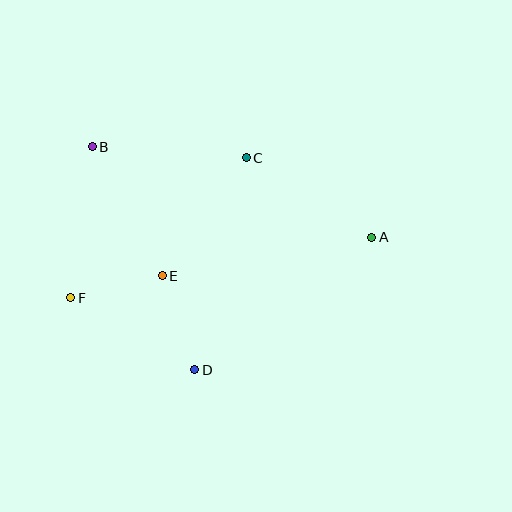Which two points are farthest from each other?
Points A and F are farthest from each other.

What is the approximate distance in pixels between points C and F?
The distance between C and F is approximately 225 pixels.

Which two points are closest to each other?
Points E and F are closest to each other.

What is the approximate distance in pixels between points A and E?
The distance between A and E is approximately 213 pixels.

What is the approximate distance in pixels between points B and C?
The distance between B and C is approximately 154 pixels.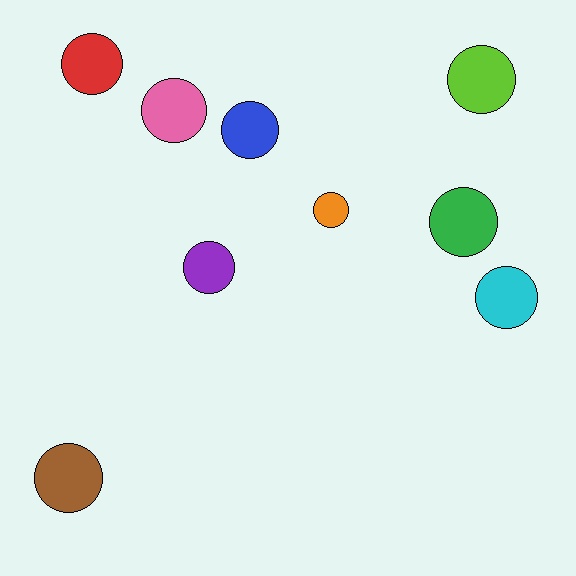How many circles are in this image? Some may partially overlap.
There are 9 circles.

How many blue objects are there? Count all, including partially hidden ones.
There is 1 blue object.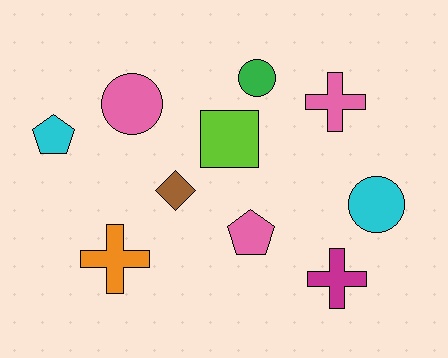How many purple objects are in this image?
There are no purple objects.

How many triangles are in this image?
There are no triangles.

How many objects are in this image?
There are 10 objects.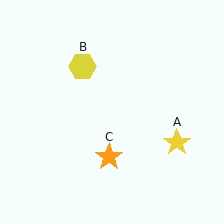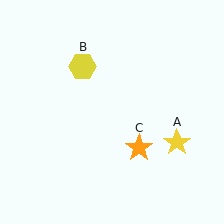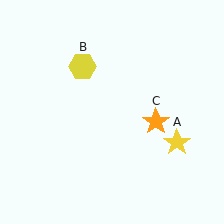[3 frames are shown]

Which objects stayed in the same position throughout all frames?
Yellow star (object A) and yellow hexagon (object B) remained stationary.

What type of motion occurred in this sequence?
The orange star (object C) rotated counterclockwise around the center of the scene.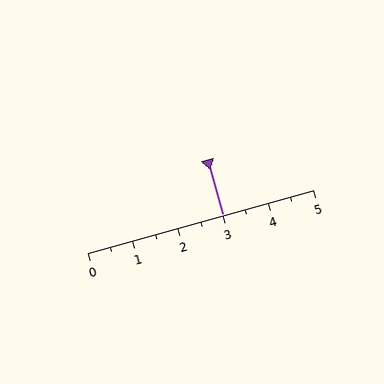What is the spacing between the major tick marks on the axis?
The major ticks are spaced 1 apart.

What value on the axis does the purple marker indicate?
The marker indicates approximately 3.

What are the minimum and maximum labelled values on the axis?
The axis runs from 0 to 5.